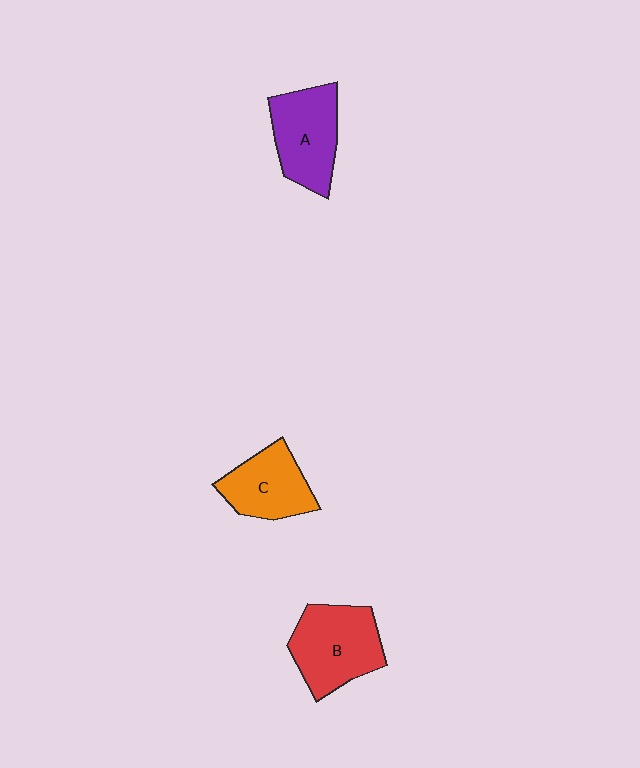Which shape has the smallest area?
Shape C (orange).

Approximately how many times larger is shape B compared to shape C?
Approximately 1.3 times.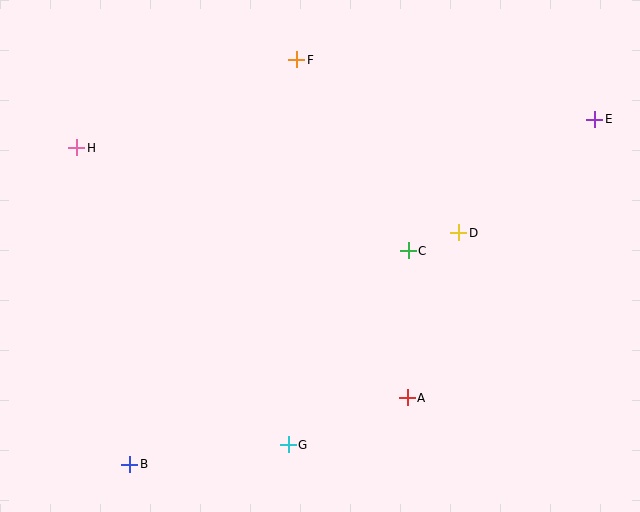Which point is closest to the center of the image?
Point C at (408, 251) is closest to the center.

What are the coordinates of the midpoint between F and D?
The midpoint between F and D is at (378, 146).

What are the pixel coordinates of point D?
Point D is at (459, 233).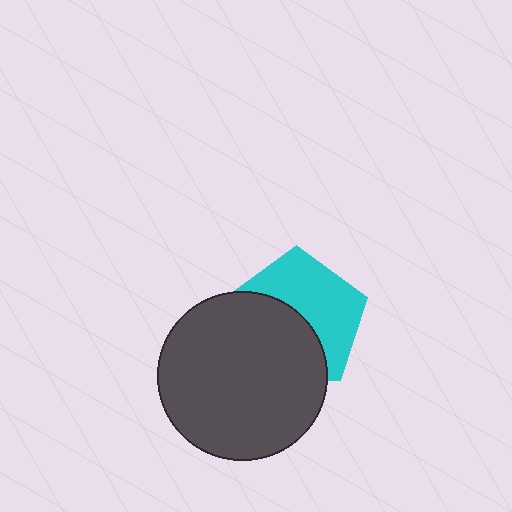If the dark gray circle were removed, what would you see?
You would see the complete cyan pentagon.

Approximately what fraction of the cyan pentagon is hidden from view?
Roughly 49% of the cyan pentagon is hidden behind the dark gray circle.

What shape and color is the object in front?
The object in front is a dark gray circle.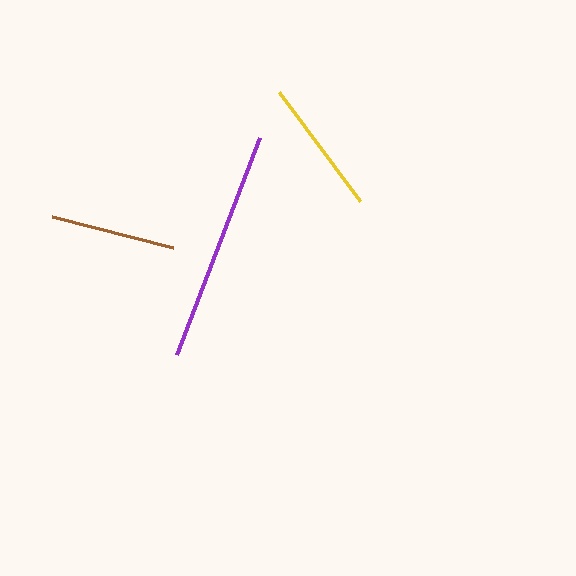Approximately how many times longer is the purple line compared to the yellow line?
The purple line is approximately 1.7 times the length of the yellow line.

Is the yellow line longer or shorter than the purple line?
The purple line is longer than the yellow line.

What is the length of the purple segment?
The purple segment is approximately 232 pixels long.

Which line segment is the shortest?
The brown line is the shortest at approximately 125 pixels.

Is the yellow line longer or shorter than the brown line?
The yellow line is longer than the brown line.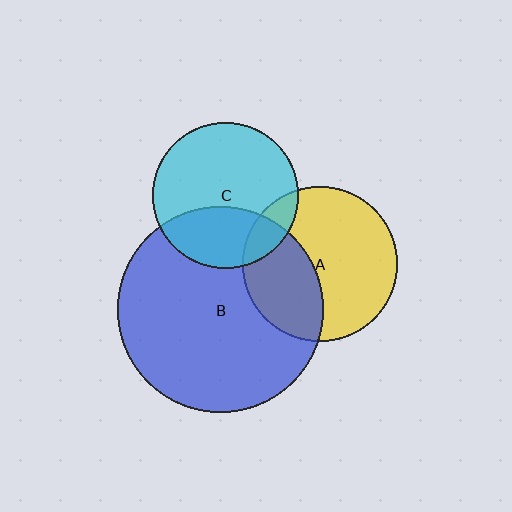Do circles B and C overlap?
Yes.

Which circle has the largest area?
Circle B (blue).